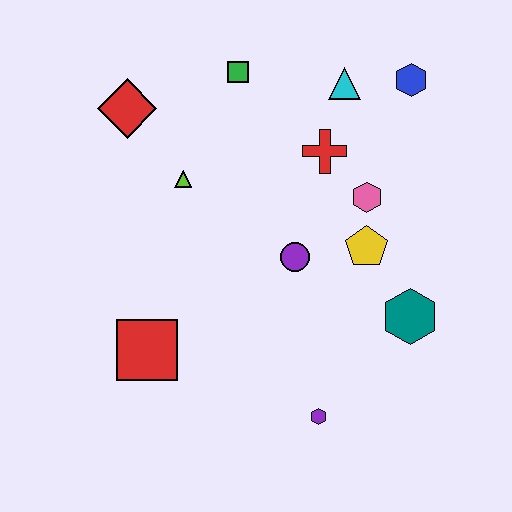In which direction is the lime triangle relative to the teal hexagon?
The lime triangle is to the left of the teal hexagon.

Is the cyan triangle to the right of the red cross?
Yes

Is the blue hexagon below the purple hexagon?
No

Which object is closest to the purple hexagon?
The teal hexagon is closest to the purple hexagon.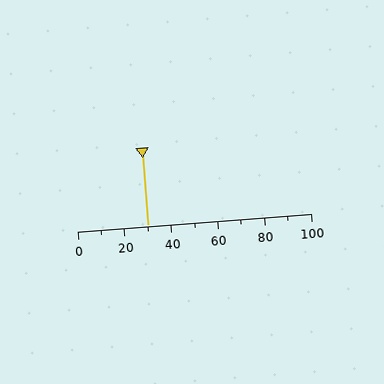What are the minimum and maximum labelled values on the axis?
The axis runs from 0 to 100.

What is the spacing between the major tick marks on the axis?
The major ticks are spaced 20 apart.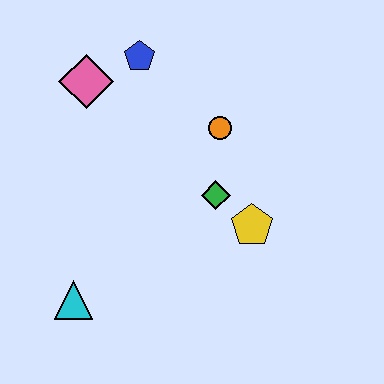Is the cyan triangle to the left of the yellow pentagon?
Yes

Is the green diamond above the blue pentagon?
No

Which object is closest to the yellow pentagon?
The green diamond is closest to the yellow pentagon.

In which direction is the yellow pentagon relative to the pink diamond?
The yellow pentagon is to the right of the pink diamond.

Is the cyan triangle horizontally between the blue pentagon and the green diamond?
No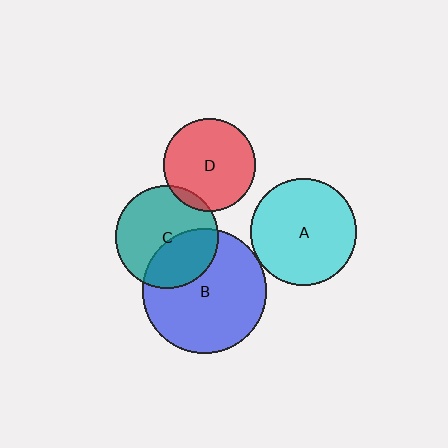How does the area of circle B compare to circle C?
Approximately 1.5 times.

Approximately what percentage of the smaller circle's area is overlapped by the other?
Approximately 5%.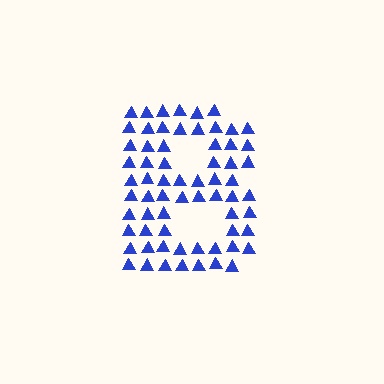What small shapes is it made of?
It is made of small triangles.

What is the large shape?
The large shape is the letter B.